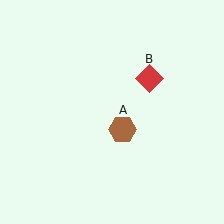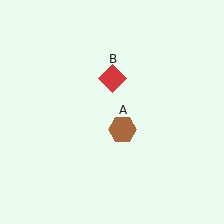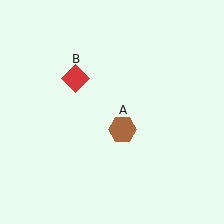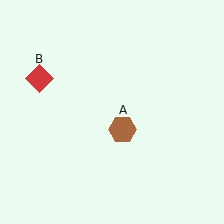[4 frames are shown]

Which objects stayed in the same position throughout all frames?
Brown hexagon (object A) remained stationary.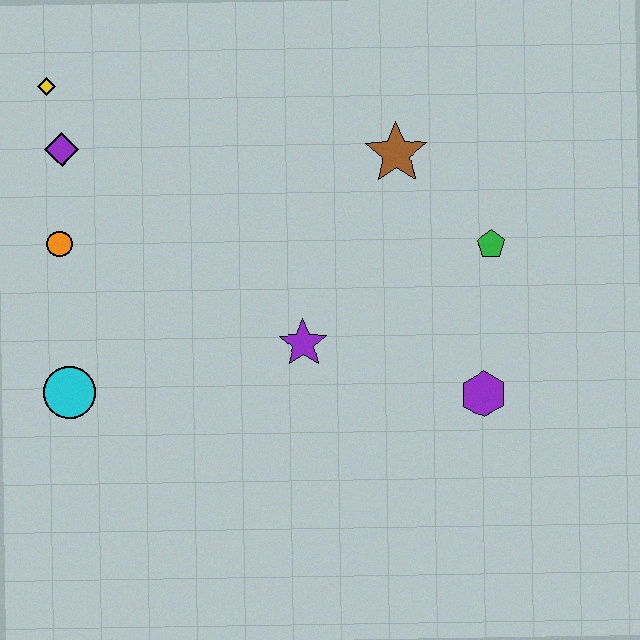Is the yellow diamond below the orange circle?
No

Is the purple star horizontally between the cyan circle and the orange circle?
No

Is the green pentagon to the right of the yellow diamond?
Yes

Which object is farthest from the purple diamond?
The purple hexagon is farthest from the purple diamond.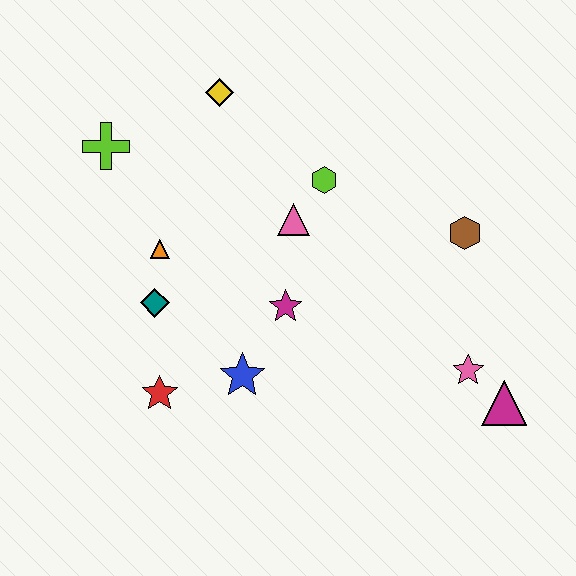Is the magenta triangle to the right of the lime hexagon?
Yes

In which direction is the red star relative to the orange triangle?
The red star is below the orange triangle.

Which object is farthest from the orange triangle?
The magenta triangle is farthest from the orange triangle.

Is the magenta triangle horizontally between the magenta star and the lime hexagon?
No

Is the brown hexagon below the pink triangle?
Yes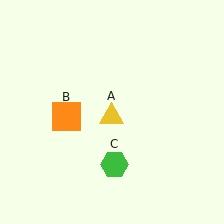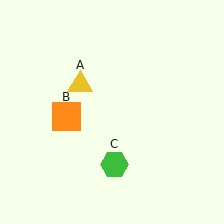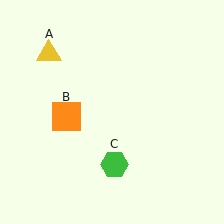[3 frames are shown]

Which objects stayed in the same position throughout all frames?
Orange square (object B) and green hexagon (object C) remained stationary.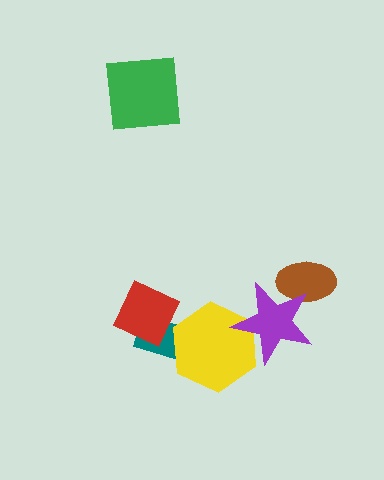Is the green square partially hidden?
No, no other shape covers it.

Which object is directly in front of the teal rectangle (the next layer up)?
The yellow hexagon is directly in front of the teal rectangle.